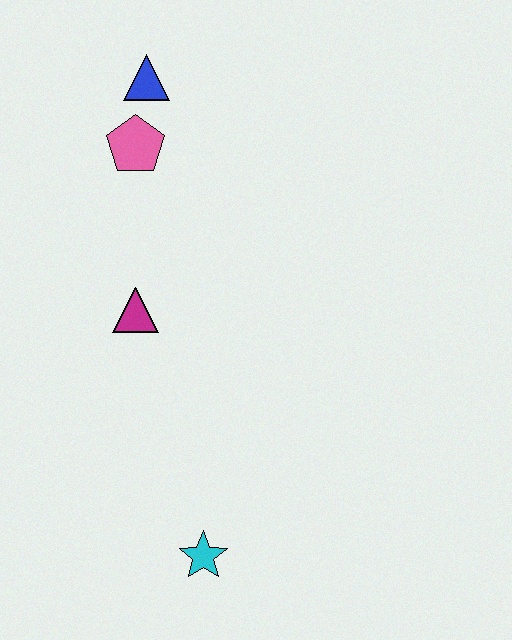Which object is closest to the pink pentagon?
The blue triangle is closest to the pink pentagon.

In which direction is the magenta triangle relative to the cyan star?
The magenta triangle is above the cyan star.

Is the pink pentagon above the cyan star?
Yes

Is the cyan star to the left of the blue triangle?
No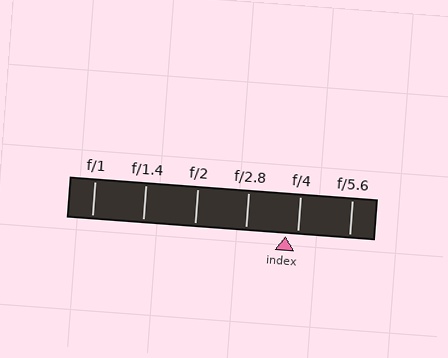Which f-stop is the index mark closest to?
The index mark is closest to f/4.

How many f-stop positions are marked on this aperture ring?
There are 6 f-stop positions marked.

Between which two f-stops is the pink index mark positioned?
The index mark is between f/2.8 and f/4.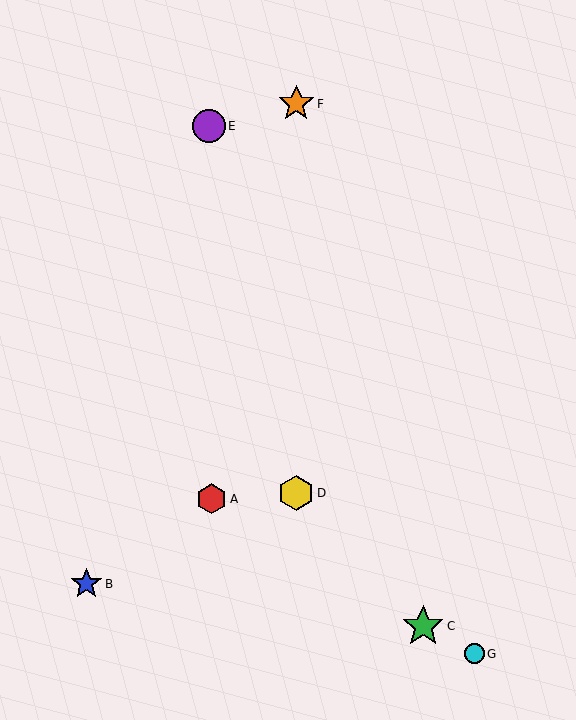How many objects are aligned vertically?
2 objects (D, F) are aligned vertically.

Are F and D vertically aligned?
Yes, both are at x≈296.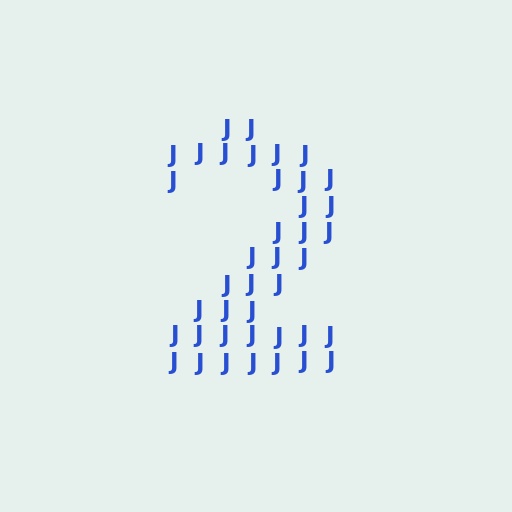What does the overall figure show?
The overall figure shows the digit 2.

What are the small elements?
The small elements are letter J's.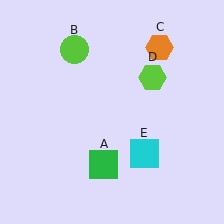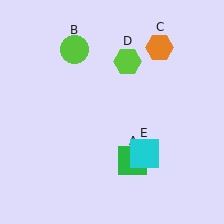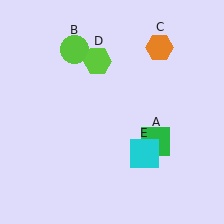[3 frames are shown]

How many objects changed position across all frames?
2 objects changed position: green square (object A), lime hexagon (object D).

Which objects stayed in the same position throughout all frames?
Lime circle (object B) and orange hexagon (object C) and cyan square (object E) remained stationary.